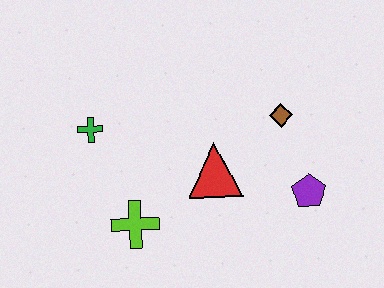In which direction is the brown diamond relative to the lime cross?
The brown diamond is to the right of the lime cross.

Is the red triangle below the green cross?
Yes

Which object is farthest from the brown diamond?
The green cross is farthest from the brown diamond.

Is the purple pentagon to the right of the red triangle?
Yes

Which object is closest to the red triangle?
The brown diamond is closest to the red triangle.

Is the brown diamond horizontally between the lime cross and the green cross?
No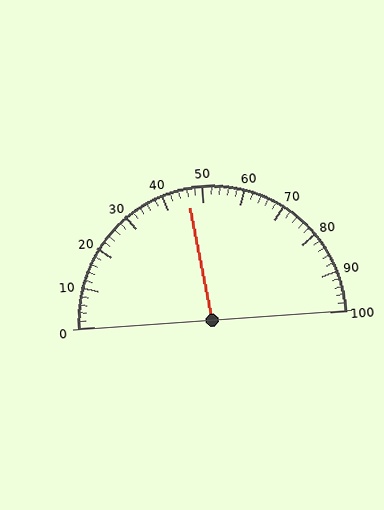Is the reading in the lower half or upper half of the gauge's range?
The reading is in the lower half of the range (0 to 100).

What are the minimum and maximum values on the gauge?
The gauge ranges from 0 to 100.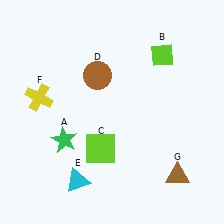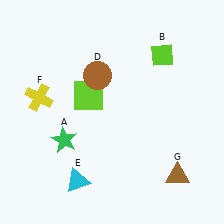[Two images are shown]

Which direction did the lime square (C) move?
The lime square (C) moved up.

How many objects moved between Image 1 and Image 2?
1 object moved between the two images.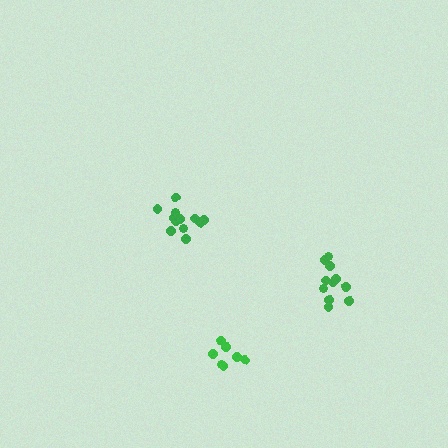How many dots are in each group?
Group 1: 7 dots, Group 2: 12 dots, Group 3: 11 dots (30 total).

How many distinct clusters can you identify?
There are 3 distinct clusters.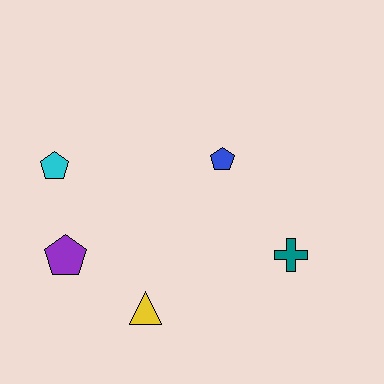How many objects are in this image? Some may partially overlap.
There are 5 objects.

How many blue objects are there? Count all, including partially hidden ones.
There is 1 blue object.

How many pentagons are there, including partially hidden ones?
There are 3 pentagons.